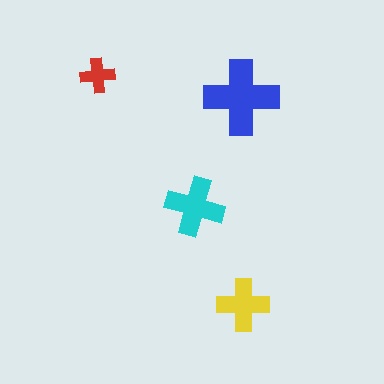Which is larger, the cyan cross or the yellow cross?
The cyan one.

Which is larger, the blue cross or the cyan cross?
The blue one.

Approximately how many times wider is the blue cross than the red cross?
About 2 times wider.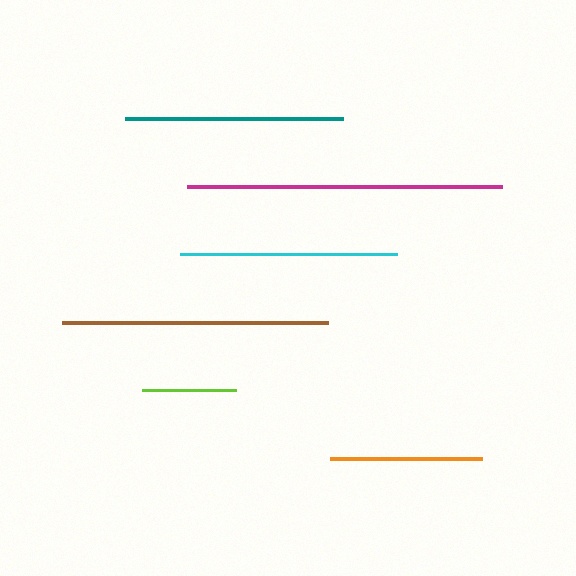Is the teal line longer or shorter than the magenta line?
The magenta line is longer than the teal line.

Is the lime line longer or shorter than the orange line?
The orange line is longer than the lime line.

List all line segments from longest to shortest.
From longest to shortest: magenta, brown, teal, cyan, orange, lime.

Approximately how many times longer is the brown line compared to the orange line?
The brown line is approximately 1.8 times the length of the orange line.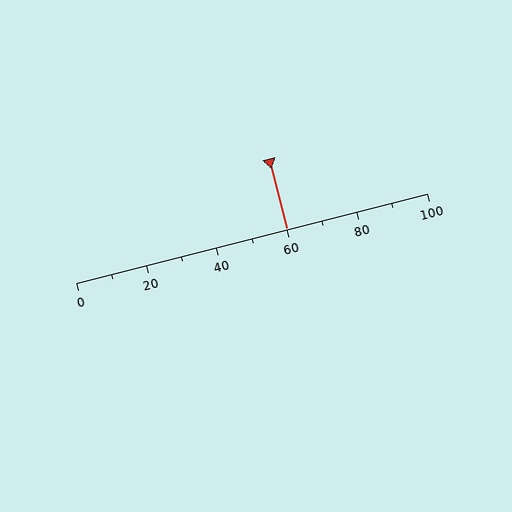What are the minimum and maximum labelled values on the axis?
The axis runs from 0 to 100.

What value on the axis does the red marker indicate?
The marker indicates approximately 60.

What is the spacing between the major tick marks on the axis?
The major ticks are spaced 20 apart.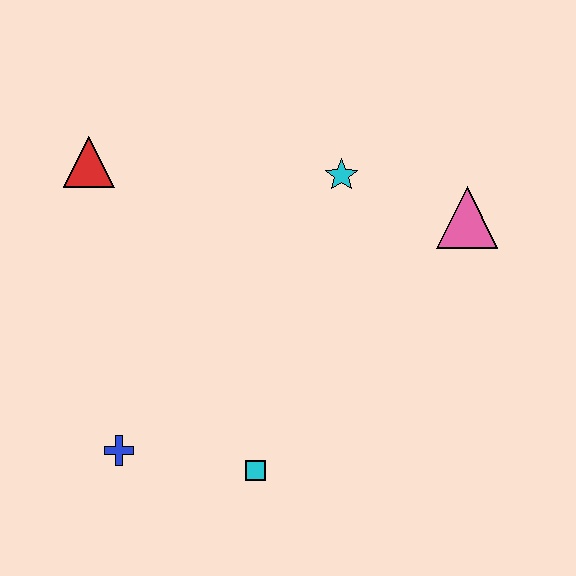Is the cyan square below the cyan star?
Yes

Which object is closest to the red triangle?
The cyan star is closest to the red triangle.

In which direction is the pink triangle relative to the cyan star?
The pink triangle is to the right of the cyan star.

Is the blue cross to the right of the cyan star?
No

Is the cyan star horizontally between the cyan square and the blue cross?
No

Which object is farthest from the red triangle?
The pink triangle is farthest from the red triangle.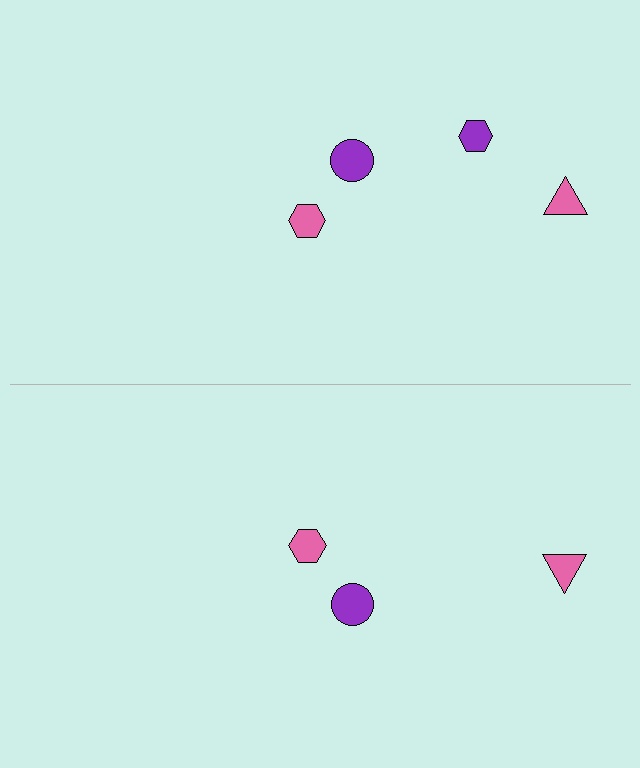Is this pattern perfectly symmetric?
No, the pattern is not perfectly symmetric. A purple hexagon is missing from the bottom side.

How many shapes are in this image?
There are 7 shapes in this image.